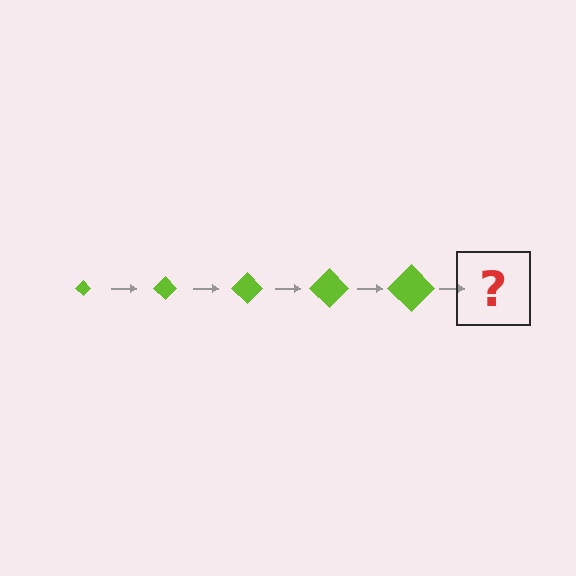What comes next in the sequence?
The next element should be a lime diamond, larger than the previous one.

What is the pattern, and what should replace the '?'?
The pattern is that the diamond gets progressively larger each step. The '?' should be a lime diamond, larger than the previous one.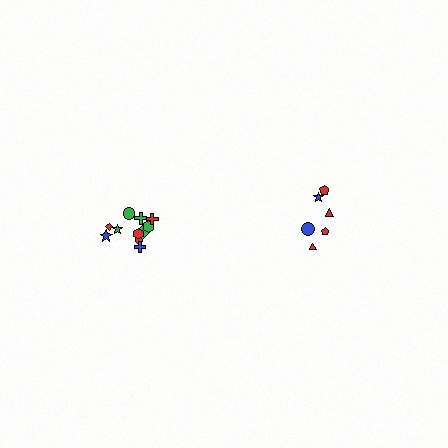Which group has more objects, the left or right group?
The left group.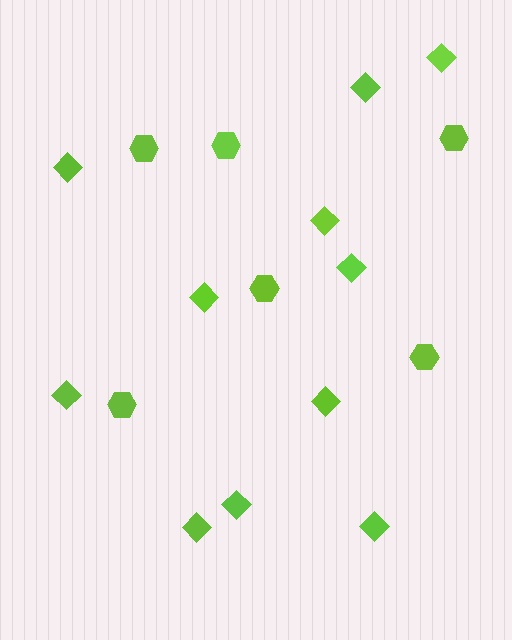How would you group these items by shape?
There are 2 groups: one group of hexagons (6) and one group of diamonds (11).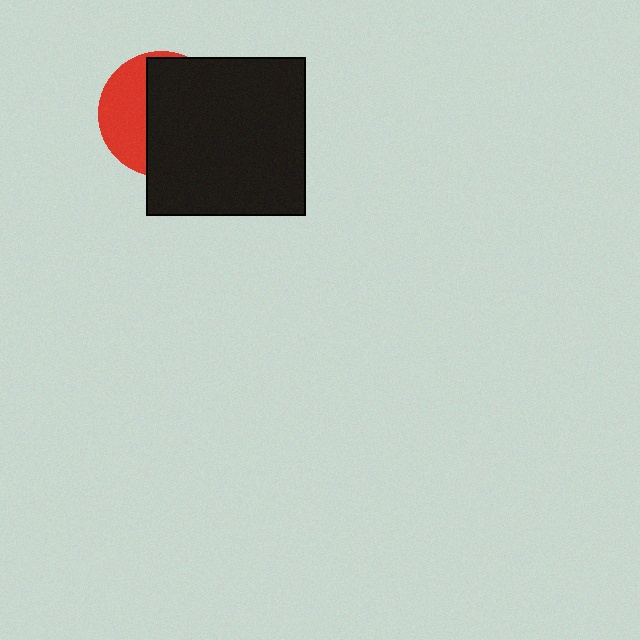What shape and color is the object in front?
The object in front is a black square.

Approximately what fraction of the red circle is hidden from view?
Roughly 64% of the red circle is hidden behind the black square.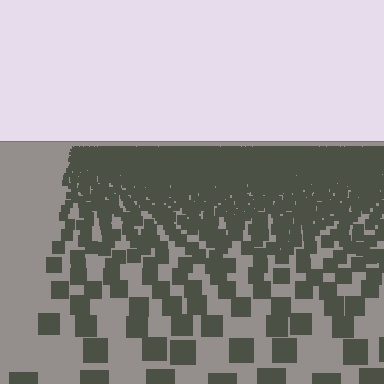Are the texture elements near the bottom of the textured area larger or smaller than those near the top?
Larger. Near the bottom, elements are closer to the viewer and appear at a bigger on-screen size.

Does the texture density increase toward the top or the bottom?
Density increases toward the top.